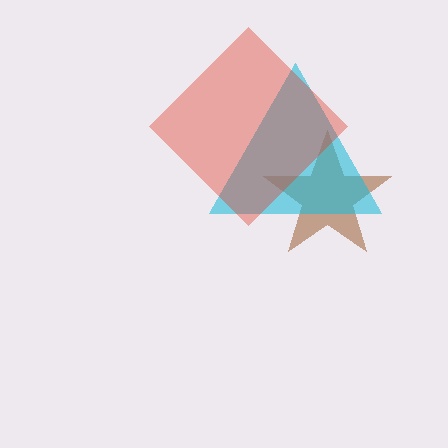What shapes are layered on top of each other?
The layered shapes are: a brown star, a cyan triangle, a red diamond.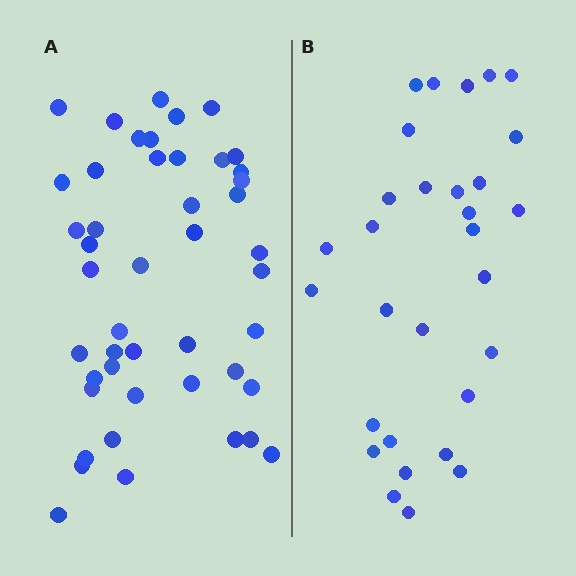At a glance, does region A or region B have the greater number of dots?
Region A (the left region) has more dots.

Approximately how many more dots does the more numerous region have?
Region A has approximately 15 more dots than region B.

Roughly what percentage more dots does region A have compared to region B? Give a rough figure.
About 55% more.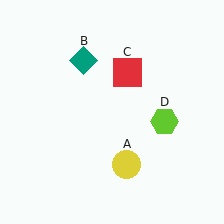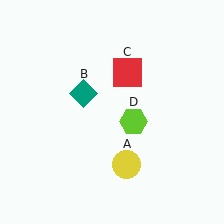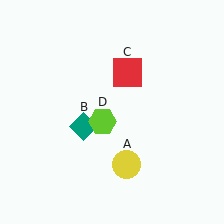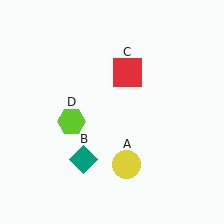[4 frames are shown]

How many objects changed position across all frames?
2 objects changed position: teal diamond (object B), lime hexagon (object D).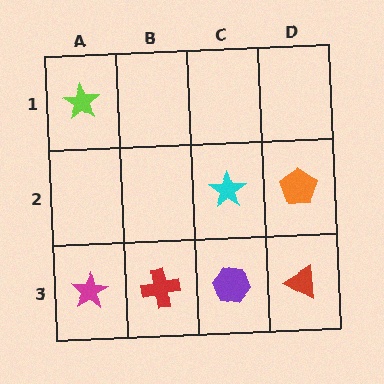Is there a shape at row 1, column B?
No, that cell is empty.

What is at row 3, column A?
A magenta star.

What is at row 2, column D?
An orange pentagon.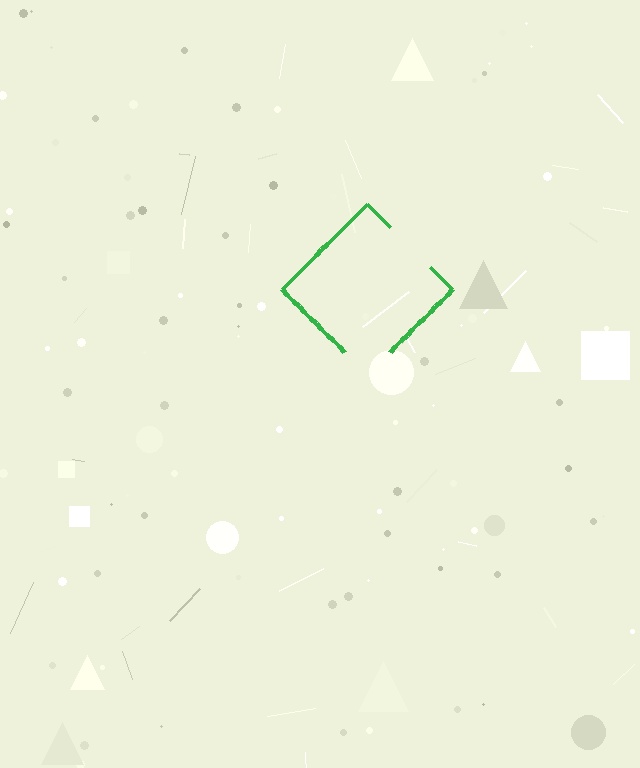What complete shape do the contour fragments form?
The contour fragments form a diamond.